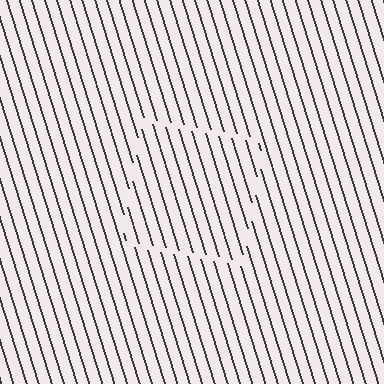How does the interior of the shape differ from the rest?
The interior of the shape contains the same grating, shifted by half a period — the contour is defined by the phase discontinuity where line-ends from the inner and outer gratings abut.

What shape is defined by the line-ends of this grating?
An illusory square. The interior of the shape contains the same grating, shifted by half a period — the contour is defined by the phase discontinuity where line-ends from the inner and outer gratings abut.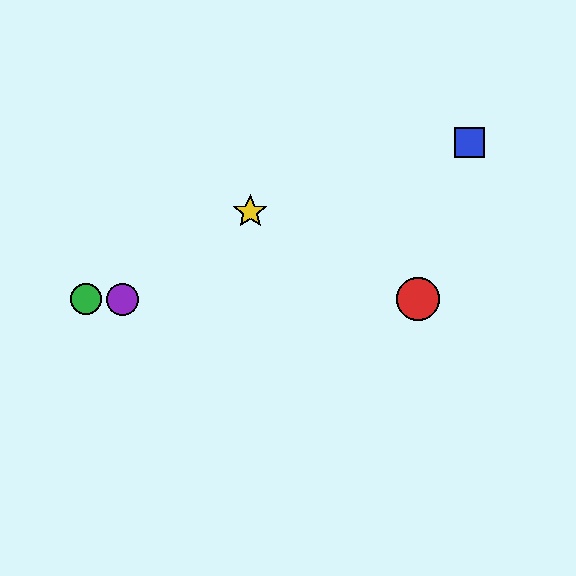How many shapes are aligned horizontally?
3 shapes (the red circle, the green circle, the purple circle) are aligned horizontally.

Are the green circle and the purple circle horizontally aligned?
Yes, both are at y≈299.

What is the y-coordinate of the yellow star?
The yellow star is at y≈212.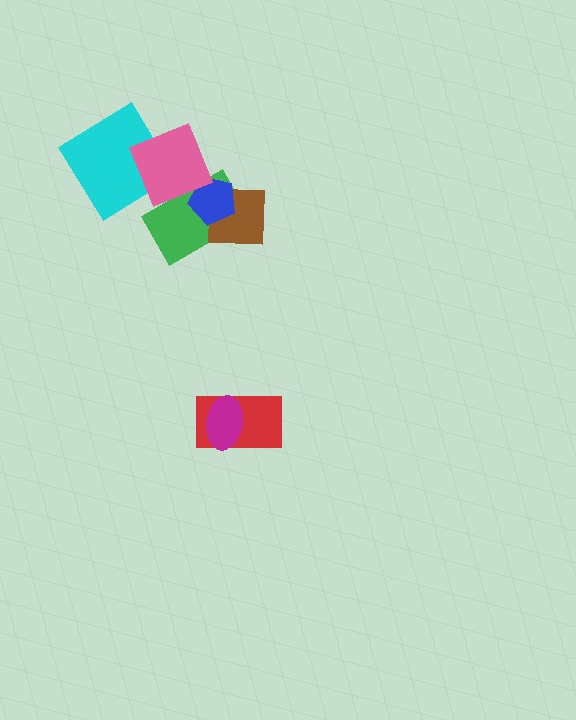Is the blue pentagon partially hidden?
Yes, it is partially covered by another shape.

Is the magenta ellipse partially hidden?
No, no other shape covers it.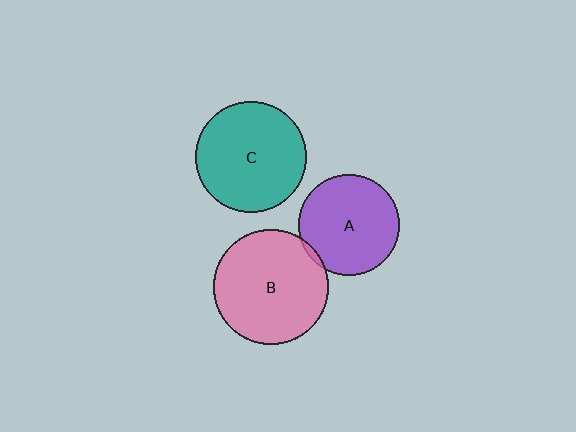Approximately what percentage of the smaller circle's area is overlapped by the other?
Approximately 5%.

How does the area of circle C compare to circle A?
Approximately 1.2 times.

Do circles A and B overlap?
Yes.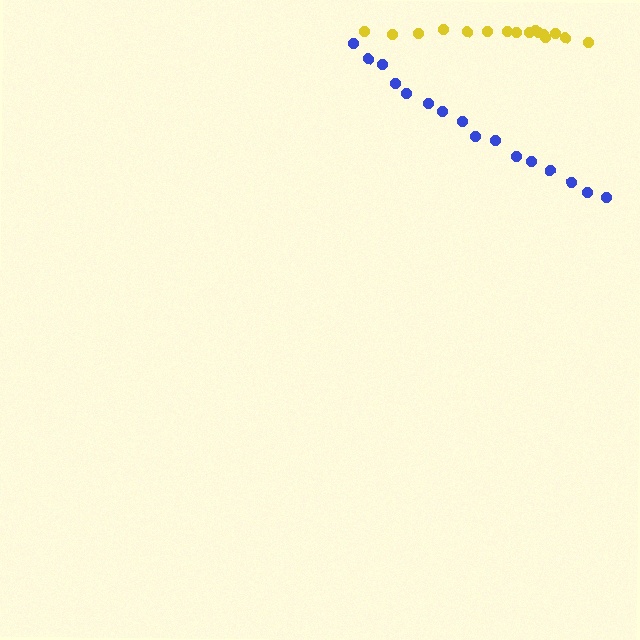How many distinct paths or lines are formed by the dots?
There are 2 distinct paths.